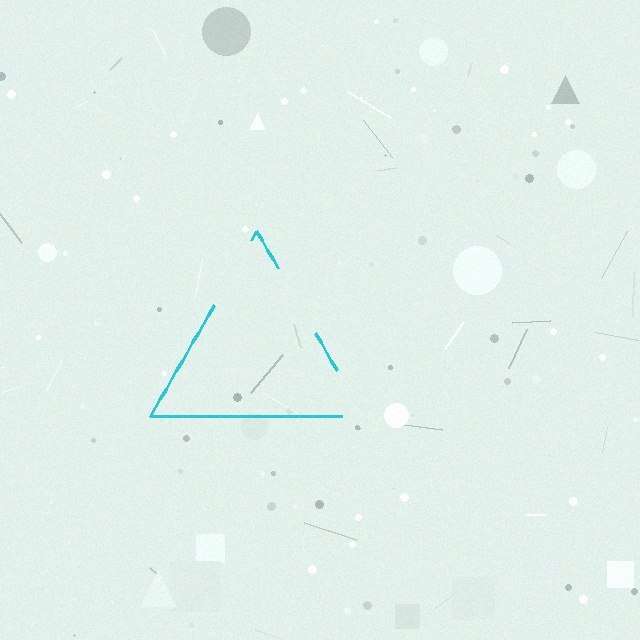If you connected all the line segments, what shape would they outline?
They would outline a triangle.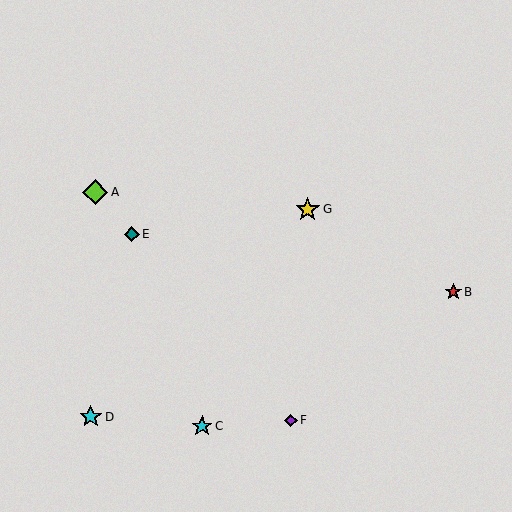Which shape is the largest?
The lime diamond (labeled A) is the largest.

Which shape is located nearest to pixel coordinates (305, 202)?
The yellow star (labeled G) at (308, 209) is nearest to that location.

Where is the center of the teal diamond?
The center of the teal diamond is at (132, 234).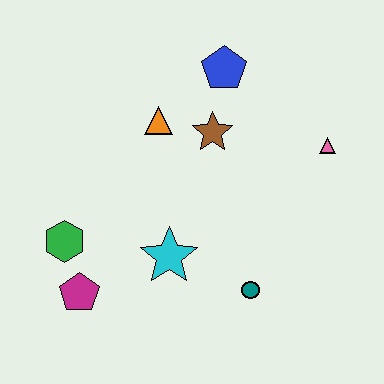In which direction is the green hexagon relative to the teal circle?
The green hexagon is to the left of the teal circle.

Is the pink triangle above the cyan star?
Yes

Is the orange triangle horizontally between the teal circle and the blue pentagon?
No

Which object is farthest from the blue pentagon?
The magenta pentagon is farthest from the blue pentagon.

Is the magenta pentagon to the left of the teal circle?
Yes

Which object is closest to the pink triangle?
The brown star is closest to the pink triangle.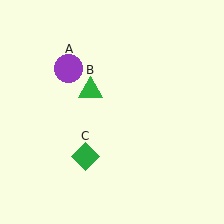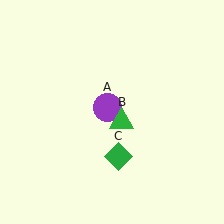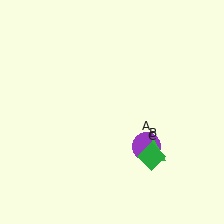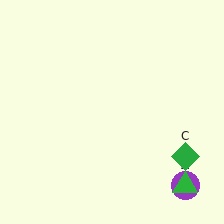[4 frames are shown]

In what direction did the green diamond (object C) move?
The green diamond (object C) moved right.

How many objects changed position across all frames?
3 objects changed position: purple circle (object A), green triangle (object B), green diamond (object C).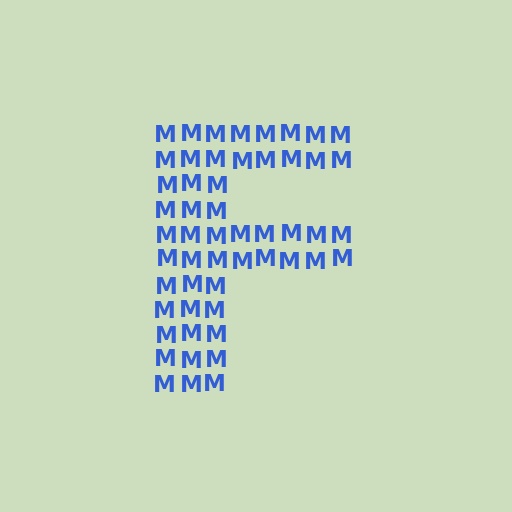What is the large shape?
The large shape is the letter F.